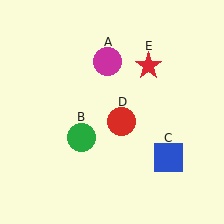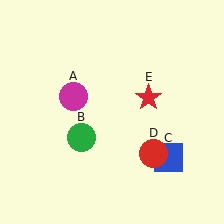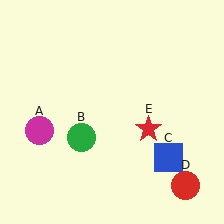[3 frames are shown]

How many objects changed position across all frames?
3 objects changed position: magenta circle (object A), red circle (object D), red star (object E).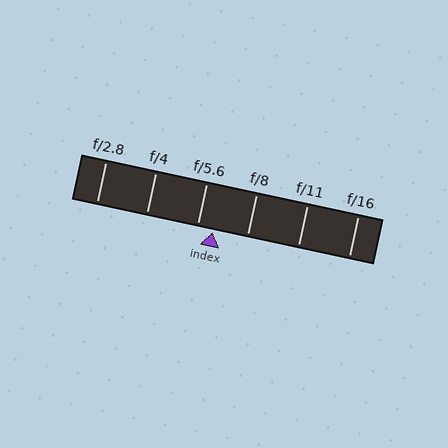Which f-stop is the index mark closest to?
The index mark is closest to f/5.6.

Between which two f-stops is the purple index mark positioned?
The index mark is between f/5.6 and f/8.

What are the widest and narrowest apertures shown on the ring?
The widest aperture shown is f/2.8 and the narrowest is f/16.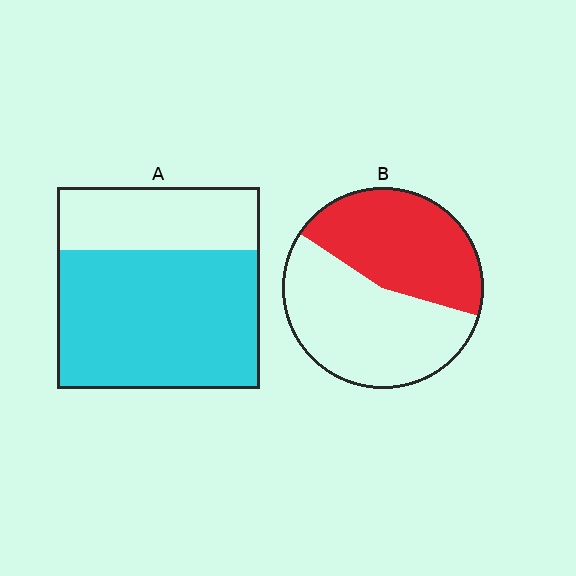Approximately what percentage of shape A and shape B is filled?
A is approximately 70% and B is approximately 45%.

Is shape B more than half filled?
No.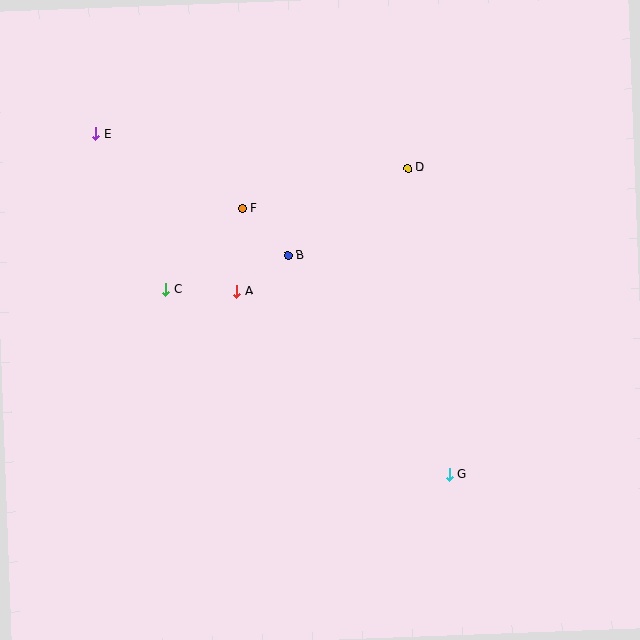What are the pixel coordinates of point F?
Point F is at (242, 208).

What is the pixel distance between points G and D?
The distance between G and D is 310 pixels.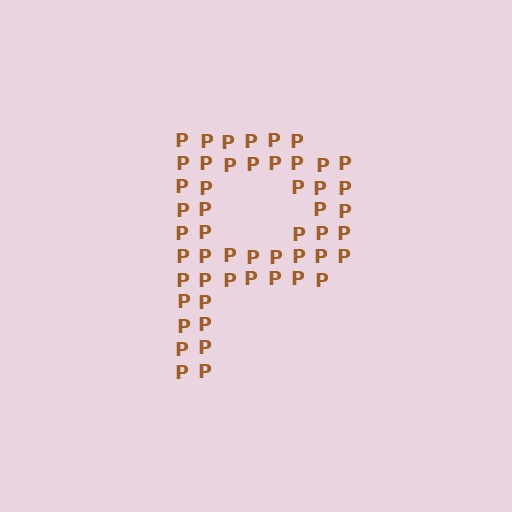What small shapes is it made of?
It is made of small letter P's.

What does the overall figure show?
The overall figure shows the letter P.